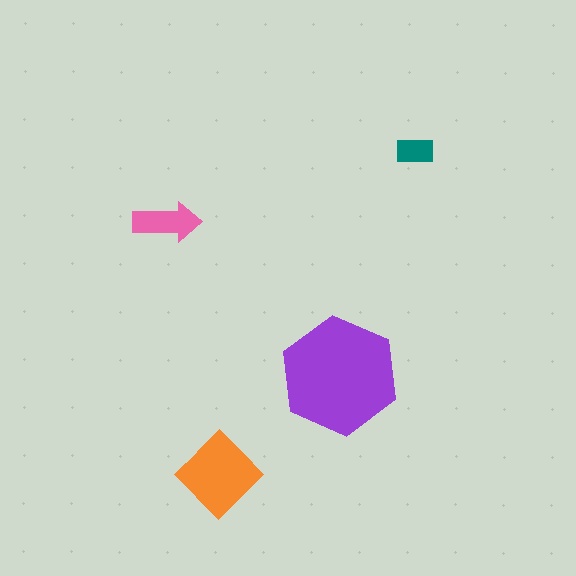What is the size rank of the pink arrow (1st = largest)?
3rd.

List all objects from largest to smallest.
The purple hexagon, the orange diamond, the pink arrow, the teal rectangle.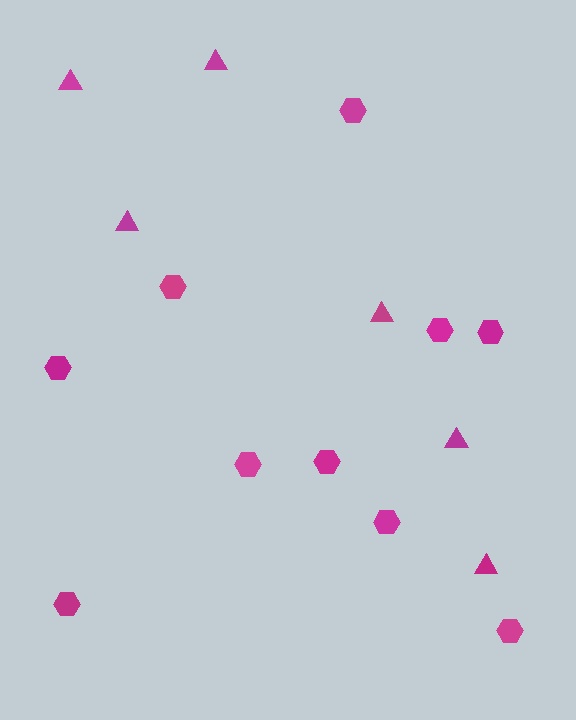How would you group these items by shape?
There are 2 groups: one group of triangles (6) and one group of hexagons (10).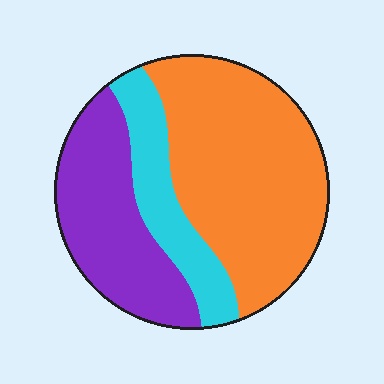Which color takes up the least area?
Cyan, at roughly 20%.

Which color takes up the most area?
Orange, at roughly 50%.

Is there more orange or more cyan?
Orange.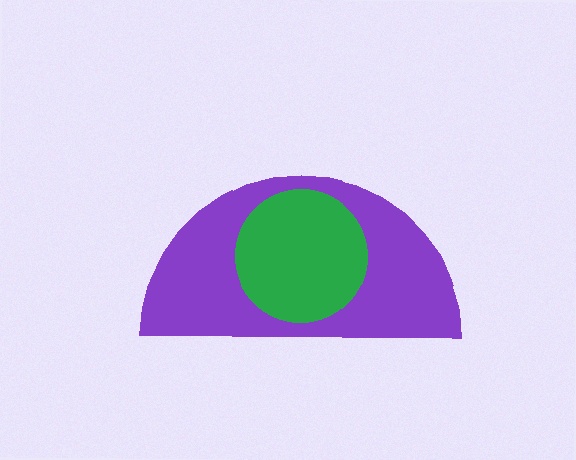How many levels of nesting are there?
2.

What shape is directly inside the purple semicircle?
The green circle.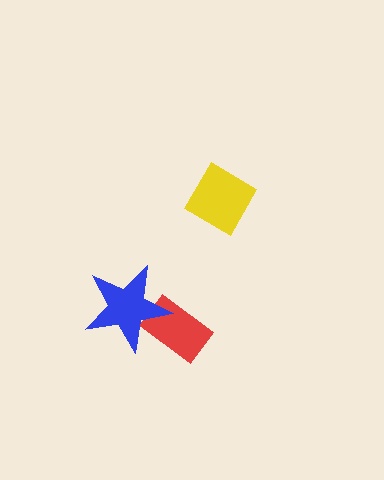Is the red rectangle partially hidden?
Yes, it is partially covered by another shape.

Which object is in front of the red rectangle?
The blue star is in front of the red rectangle.